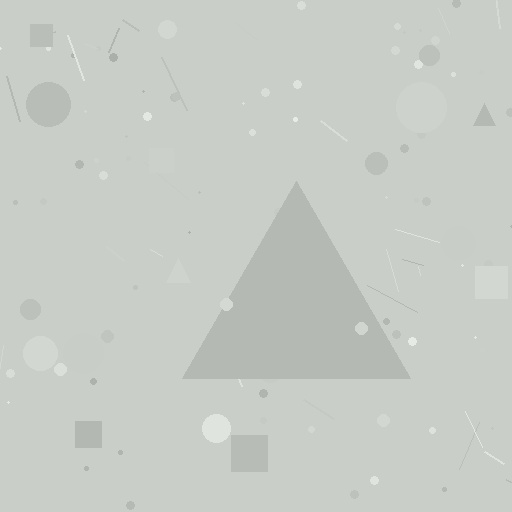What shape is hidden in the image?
A triangle is hidden in the image.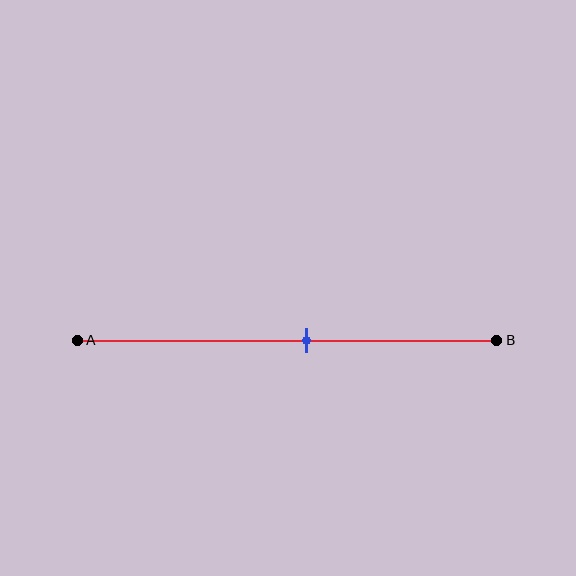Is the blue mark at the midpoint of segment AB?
No, the mark is at about 55% from A, not at the 50% midpoint.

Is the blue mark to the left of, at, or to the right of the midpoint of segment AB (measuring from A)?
The blue mark is to the right of the midpoint of segment AB.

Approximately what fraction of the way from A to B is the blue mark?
The blue mark is approximately 55% of the way from A to B.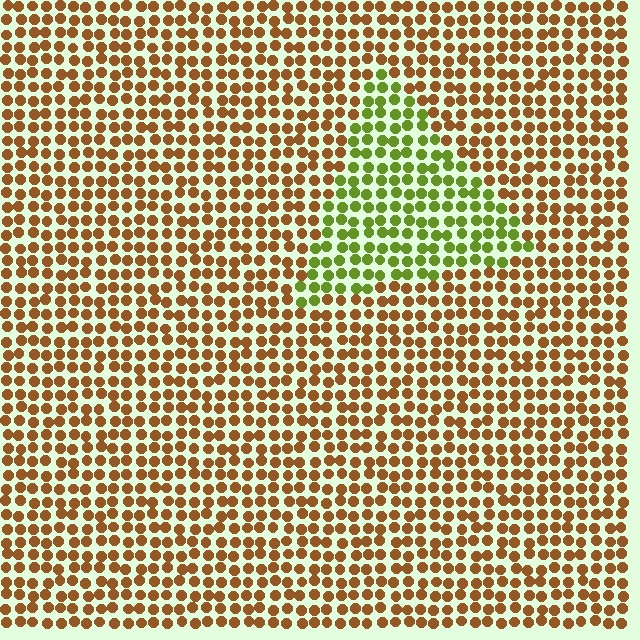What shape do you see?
I see a triangle.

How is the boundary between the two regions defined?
The boundary is defined purely by a slight shift in hue (about 58 degrees). Spacing, size, and orientation are identical on both sides.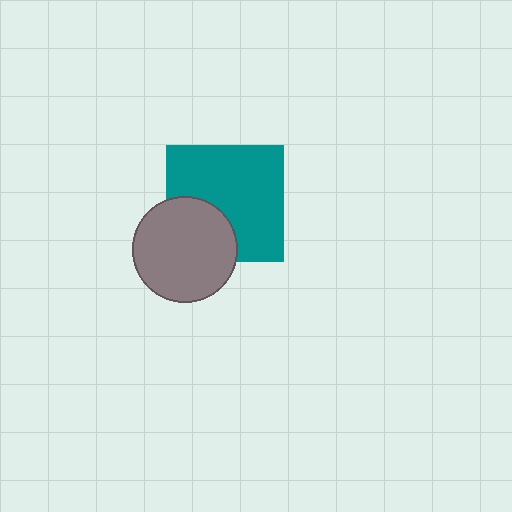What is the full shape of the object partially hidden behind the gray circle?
The partially hidden object is a teal square.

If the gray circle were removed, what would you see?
You would see the complete teal square.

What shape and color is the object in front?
The object in front is a gray circle.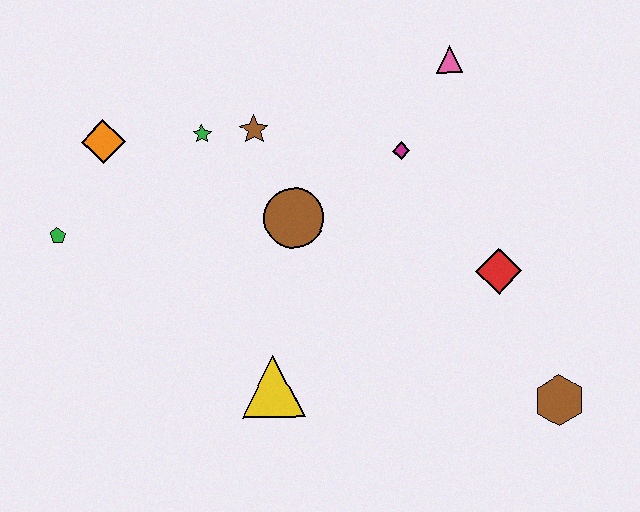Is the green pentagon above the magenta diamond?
No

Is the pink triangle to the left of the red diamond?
Yes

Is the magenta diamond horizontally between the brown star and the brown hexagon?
Yes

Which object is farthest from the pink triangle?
The green pentagon is farthest from the pink triangle.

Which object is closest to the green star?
The brown star is closest to the green star.